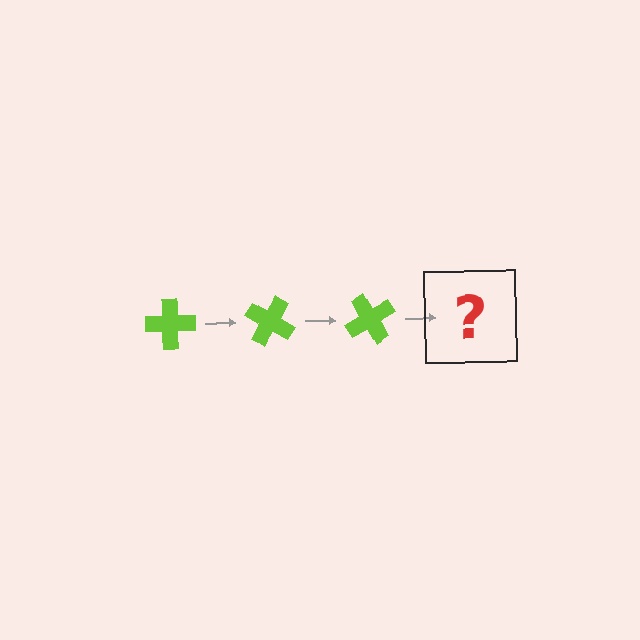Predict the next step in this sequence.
The next step is a lime cross rotated 90 degrees.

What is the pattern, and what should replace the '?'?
The pattern is that the cross rotates 30 degrees each step. The '?' should be a lime cross rotated 90 degrees.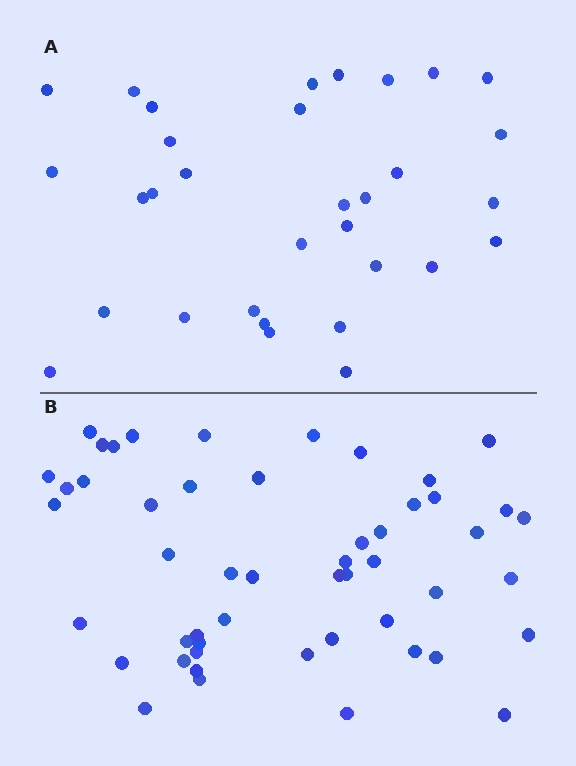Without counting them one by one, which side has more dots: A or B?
Region B (the bottom region) has more dots.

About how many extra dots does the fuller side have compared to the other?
Region B has approximately 20 more dots than region A.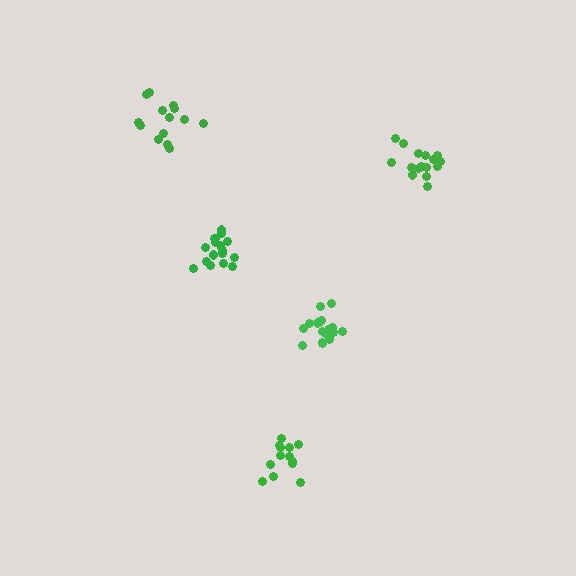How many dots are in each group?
Group 1: 17 dots, Group 2: 14 dots, Group 3: 16 dots, Group 4: 19 dots, Group 5: 14 dots (80 total).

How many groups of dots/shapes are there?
There are 5 groups.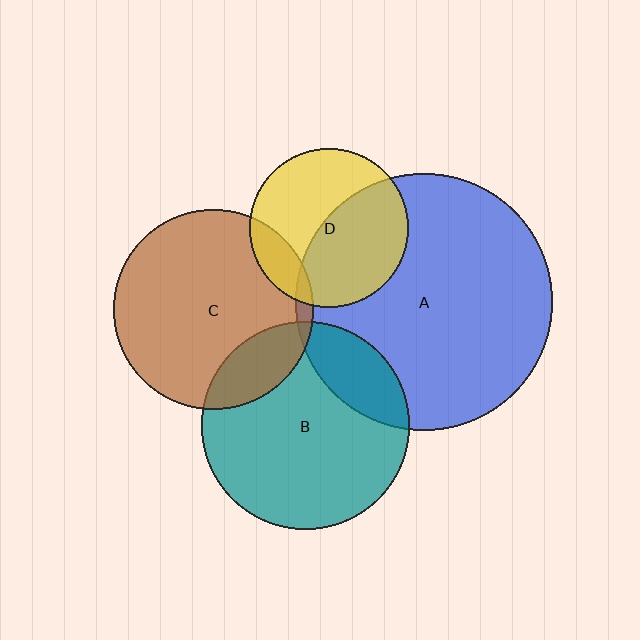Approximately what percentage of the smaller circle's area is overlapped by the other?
Approximately 5%.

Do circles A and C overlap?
Yes.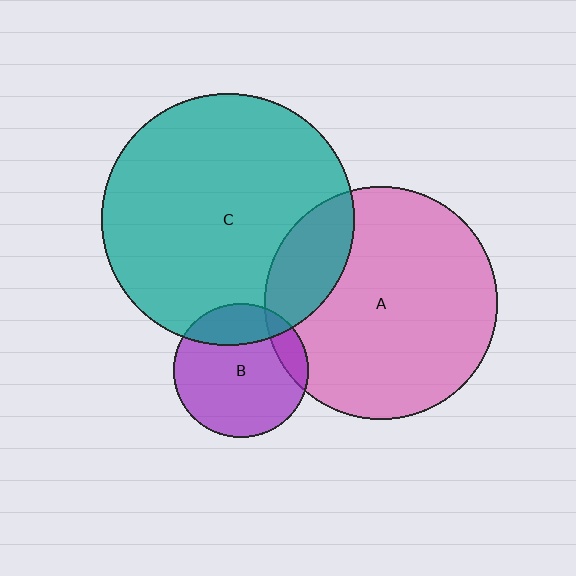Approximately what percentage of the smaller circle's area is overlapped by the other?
Approximately 25%.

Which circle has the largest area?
Circle C (teal).